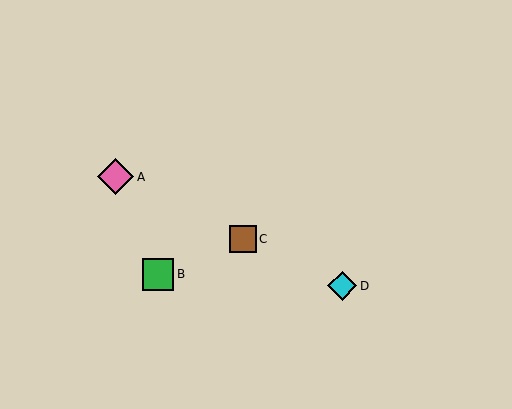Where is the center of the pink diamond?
The center of the pink diamond is at (116, 177).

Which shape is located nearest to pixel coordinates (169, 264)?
The green square (labeled B) at (158, 274) is nearest to that location.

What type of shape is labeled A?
Shape A is a pink diamond.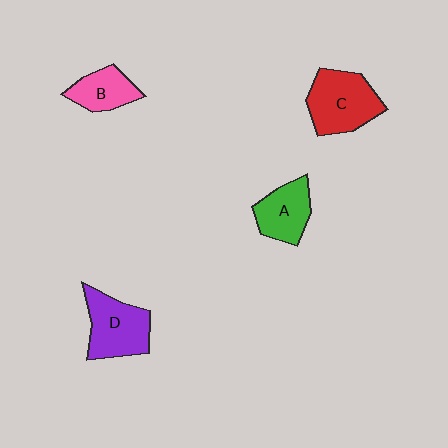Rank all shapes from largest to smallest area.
From largest to smallest: C (red), D (purple), A (green), B (pink).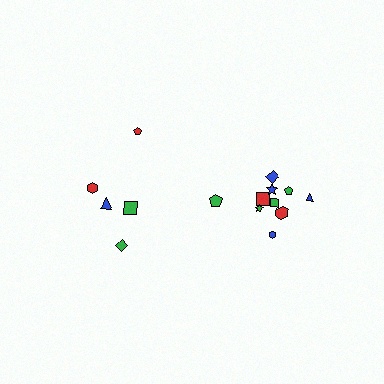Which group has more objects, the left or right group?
The right group.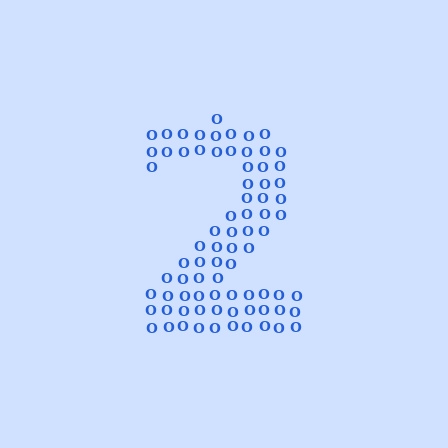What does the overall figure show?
The overall figure shows the digit 2.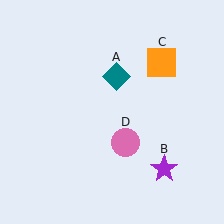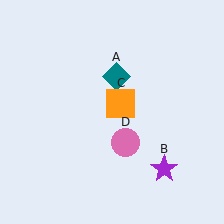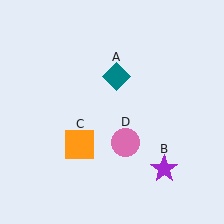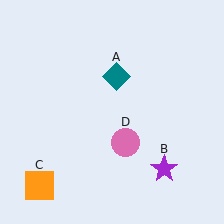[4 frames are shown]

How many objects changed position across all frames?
1 object changed position: orange square (object C).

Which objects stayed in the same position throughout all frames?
Teal diamond (object A) and purple star (object B) and pink circle (object D) remained stationary.